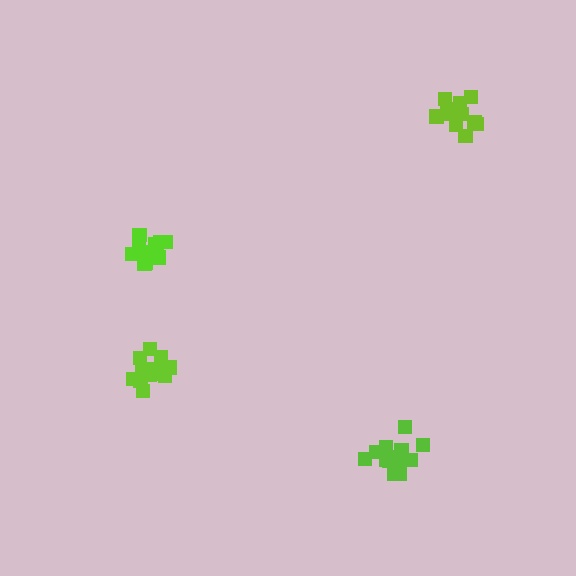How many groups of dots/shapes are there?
There are 4 groups.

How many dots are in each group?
Group 1: 14 dots, Group 2: 12 dots, Group 3: 13 dots, Group 4: 12 dots (51 total).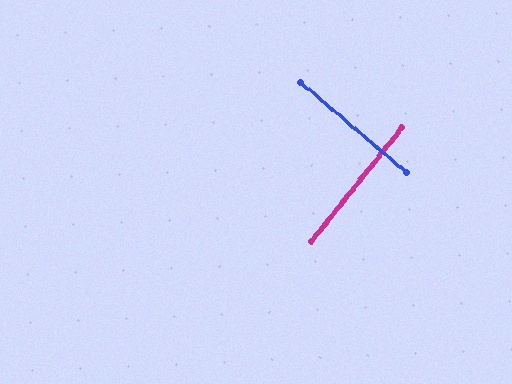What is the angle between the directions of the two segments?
Approximately 88 degrees.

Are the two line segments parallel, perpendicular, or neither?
Perpendicular — they meet at approximately 88°.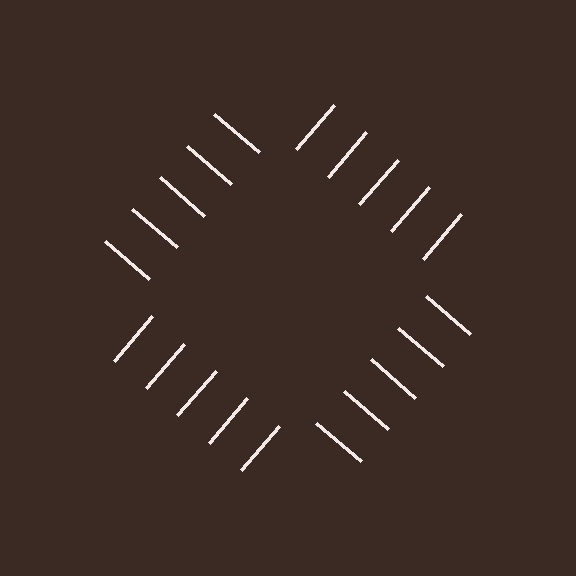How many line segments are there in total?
20 — 5 along each of the 4 edges.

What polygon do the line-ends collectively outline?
An illusory square — the line segments terminate on its edges but no continuous stroke is drawn.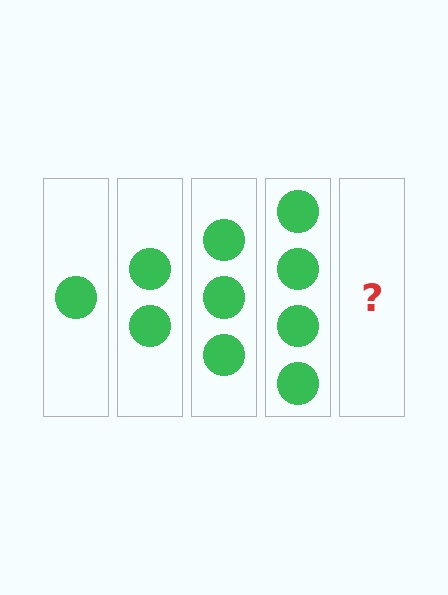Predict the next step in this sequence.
The next step is 5 circles.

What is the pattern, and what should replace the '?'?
The pattern is that each step adds one more circle. The '?' should be 5 circles.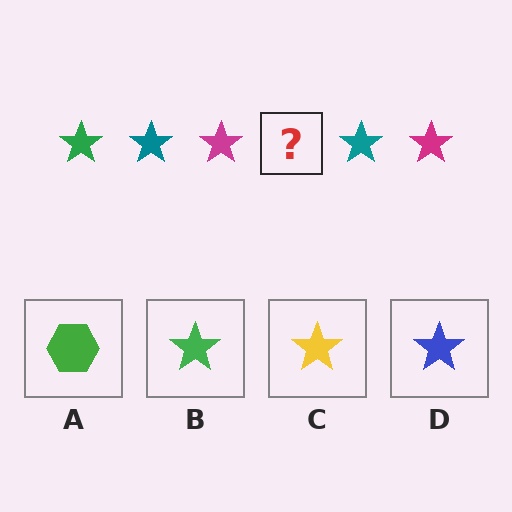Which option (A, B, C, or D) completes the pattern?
B.